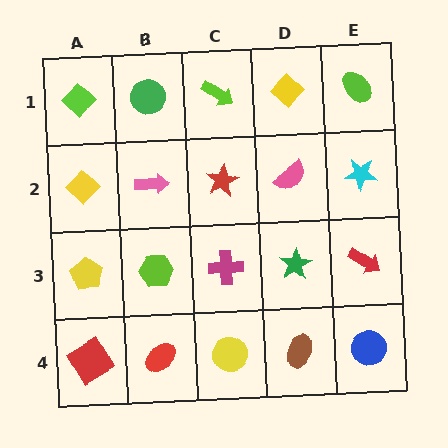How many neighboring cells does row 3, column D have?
4.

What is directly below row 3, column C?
A yellow circle.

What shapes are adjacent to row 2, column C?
A lime arrow (row 1, column C), a magenta cross (row 3, column C), a pink arrow (row 2, column B), a pink semicircle (row 2, column D).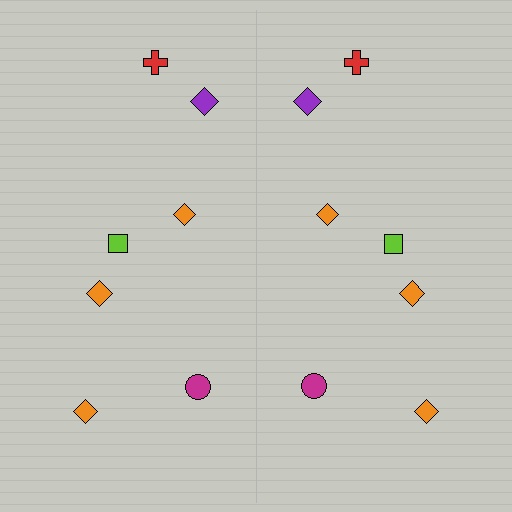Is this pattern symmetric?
Yes, this pattern has bilateral (reflection) symmetry.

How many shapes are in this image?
There are 14 shapes in this image.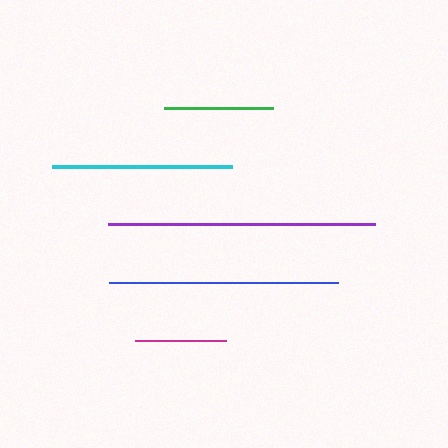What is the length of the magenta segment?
The magenta segment is approximately 91 pixels long.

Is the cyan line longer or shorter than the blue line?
The blue line is longer than the cyan line.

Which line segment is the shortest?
The magenta line is the shortest at approximately 91 pixels.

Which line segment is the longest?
The purple line is the longest at approximately 266 pixels.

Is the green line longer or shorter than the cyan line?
The cyan line is longer than the green line.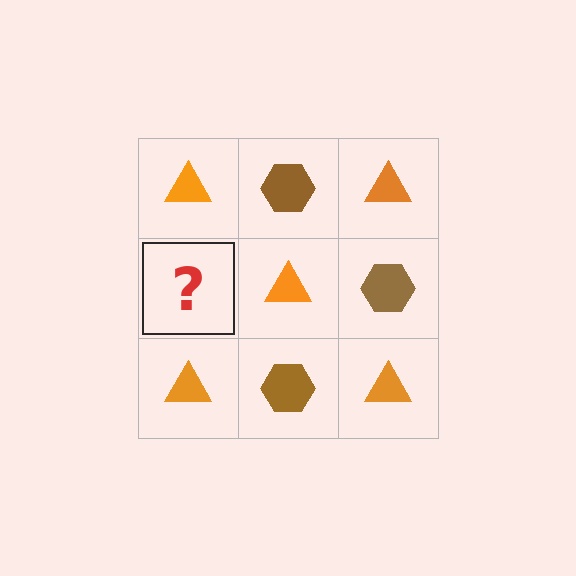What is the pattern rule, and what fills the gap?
The rule is that it alternates orange triangle and brown hexagon in a checkerboard pattern. The gap should be filled with a brown hexagon.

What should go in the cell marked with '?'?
The missing cell should contain a brown hexagon.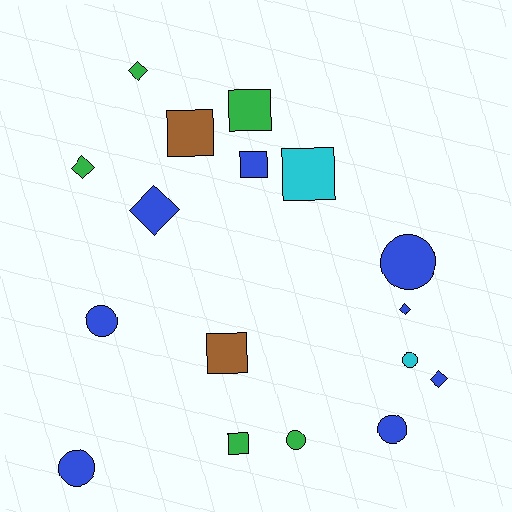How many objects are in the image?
There are 17 objects.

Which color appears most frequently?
Blue, with 8 objects.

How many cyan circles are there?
There is 1 cyan circle.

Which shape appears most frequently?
Square, with 6 objects.